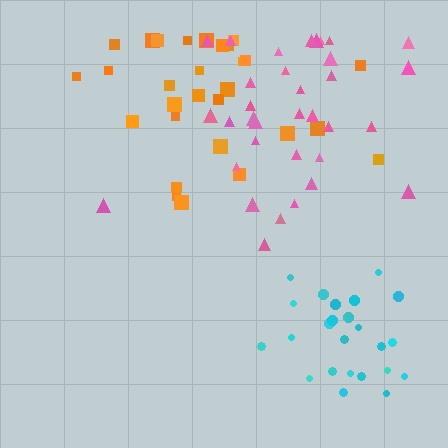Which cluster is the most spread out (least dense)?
Orange.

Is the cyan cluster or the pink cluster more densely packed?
Cyan.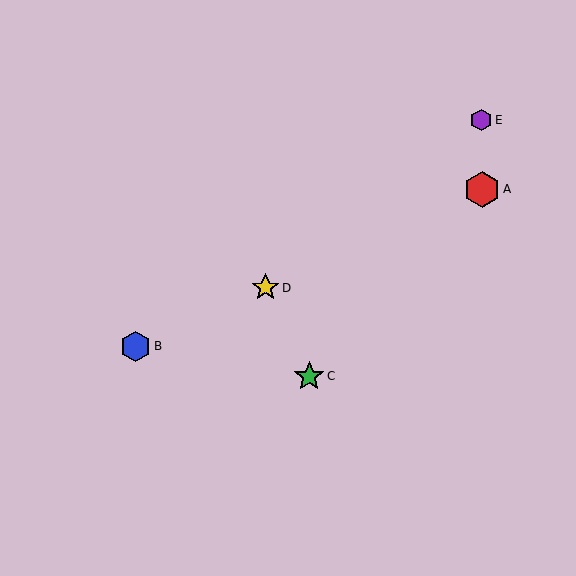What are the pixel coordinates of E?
Object E is at (481, 120).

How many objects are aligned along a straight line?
3 objects (A, B, D) are aligned along a straight line.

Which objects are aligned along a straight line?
Objects A, B, D are aligned along a straight line.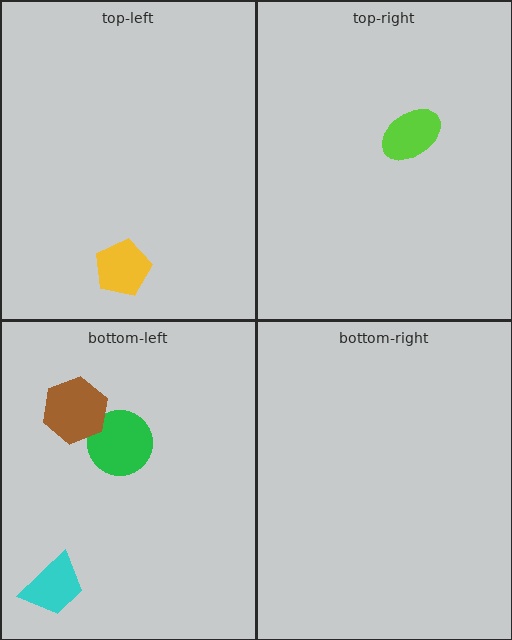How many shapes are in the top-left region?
1.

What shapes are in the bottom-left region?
The green circle, the cyan trapezoid, the brown hexagon.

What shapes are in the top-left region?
The yellow pentagon.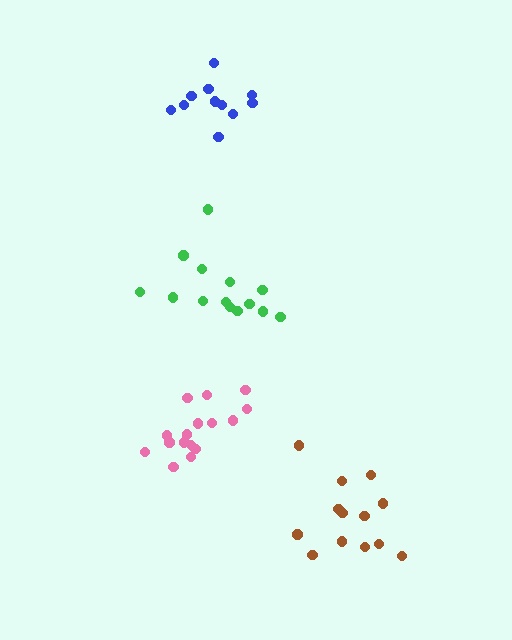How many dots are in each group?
Group 1: 16 dots, Group 2: 11 dots, Group 3: 13 dots, Group 4: 14 dots (54 total).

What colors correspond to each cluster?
The clusters are colored: pink, blue, brown, green.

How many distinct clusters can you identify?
There are 4 distinct clusters.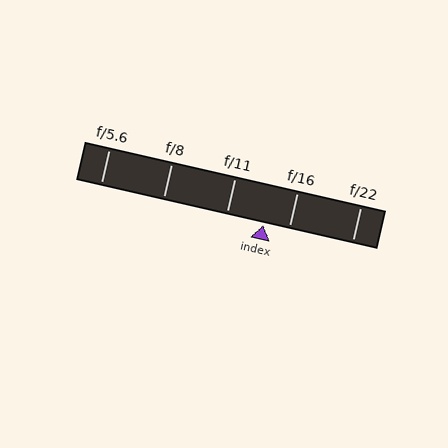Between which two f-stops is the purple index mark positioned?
The index mark is between f/11 and f/16.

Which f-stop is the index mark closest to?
The index mark is closest to f/16.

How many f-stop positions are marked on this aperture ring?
There are 5 f-stop positions marked.